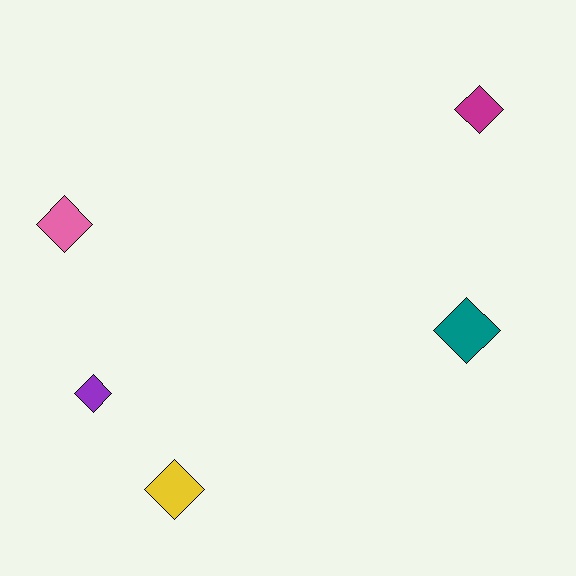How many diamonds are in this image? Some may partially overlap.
There are 5 diamonds.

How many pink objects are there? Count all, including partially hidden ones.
There is 1 pink object.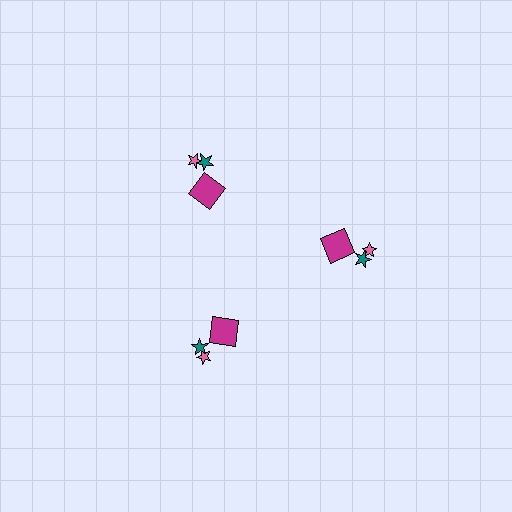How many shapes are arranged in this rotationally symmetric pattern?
There are 9 shapes, arranged in 3 groups of 3.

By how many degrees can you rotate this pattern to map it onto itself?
The pattern maps onto itself every 120 degrees of rotation.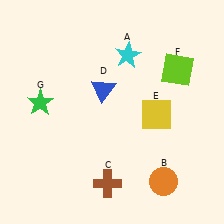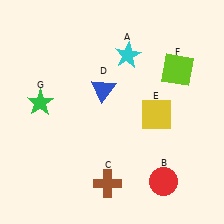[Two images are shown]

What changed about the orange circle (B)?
In Image 1, B is orange. In Image 2, it changed to red.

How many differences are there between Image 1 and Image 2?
There is 1 difference between the two images.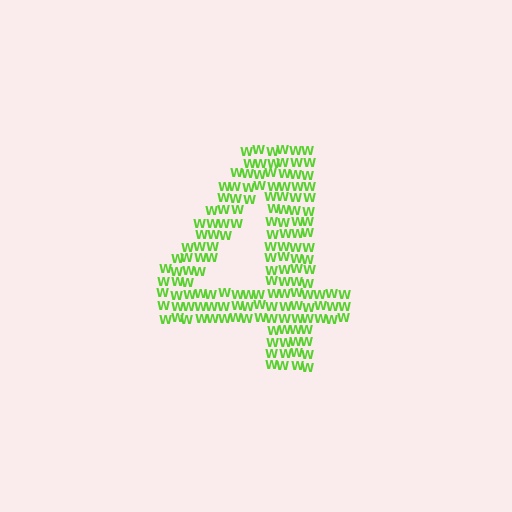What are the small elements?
The small elements are letter W's.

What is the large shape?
The large shape is the digit 4.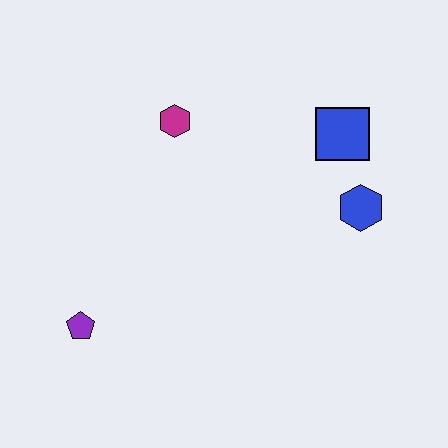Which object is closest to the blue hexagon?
The blue square is closest to the blue hexagon.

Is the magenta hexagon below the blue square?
No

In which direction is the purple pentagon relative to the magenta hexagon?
The purple pentagon is below the magenta hexagon.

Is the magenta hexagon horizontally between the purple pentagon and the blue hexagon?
Yes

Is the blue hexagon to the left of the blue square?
No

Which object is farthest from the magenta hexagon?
The purple pentagon is farthest from the magenta hexagon.